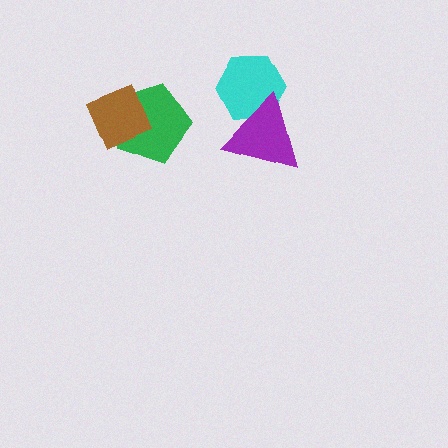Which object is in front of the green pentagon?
The brown diamond is in front of the green pentagon.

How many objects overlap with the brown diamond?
1 object overlaps with the brown diamond.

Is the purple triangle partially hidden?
No, no other shape covers it.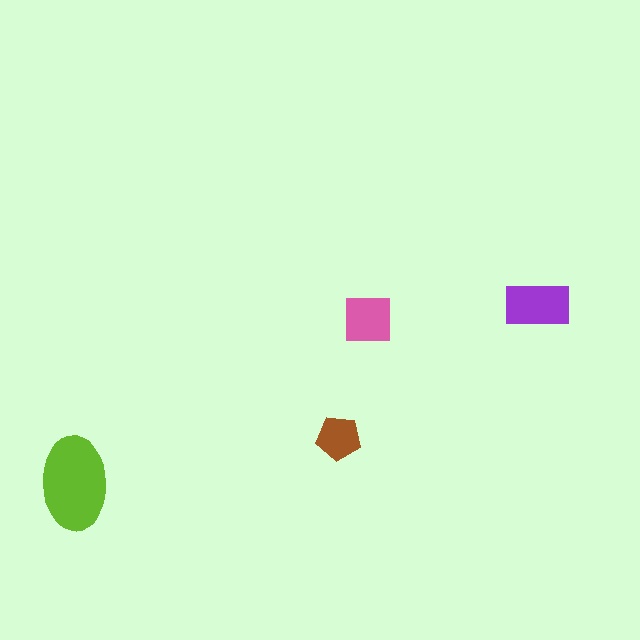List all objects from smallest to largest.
The brown pentagon, the pink square, the purple rectangle, the lime ellipse.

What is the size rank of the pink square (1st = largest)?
3rd.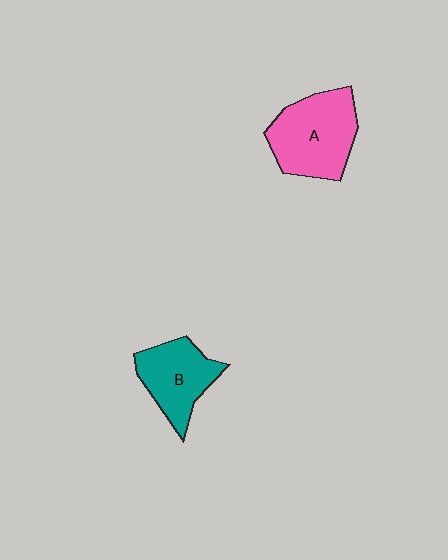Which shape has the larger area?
Shape A (pink).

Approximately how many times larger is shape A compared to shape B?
Approximately 1.3 times.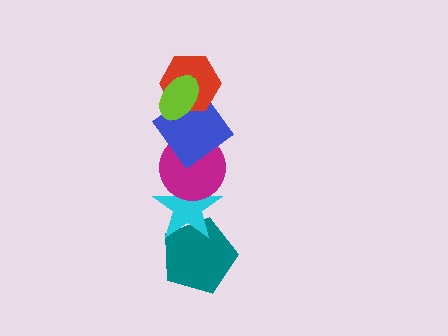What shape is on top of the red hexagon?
The lime ellipse is on top of the red hexagon.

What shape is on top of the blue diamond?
The red hexagon is on top of the blue diamond.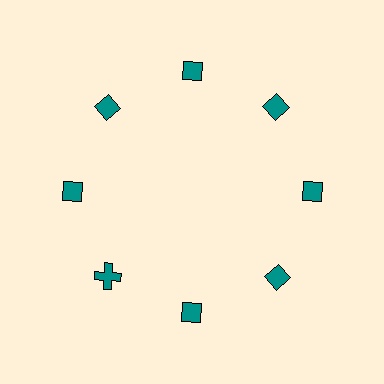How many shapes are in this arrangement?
There are 8 shapes arranged in a ring pattern.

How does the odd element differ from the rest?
It has a different shape: cross instead of diamond.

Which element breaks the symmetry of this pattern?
The teal cross at roughly the 8 o'clock position breaks the symmetry. All other shapes are teal diamonds.